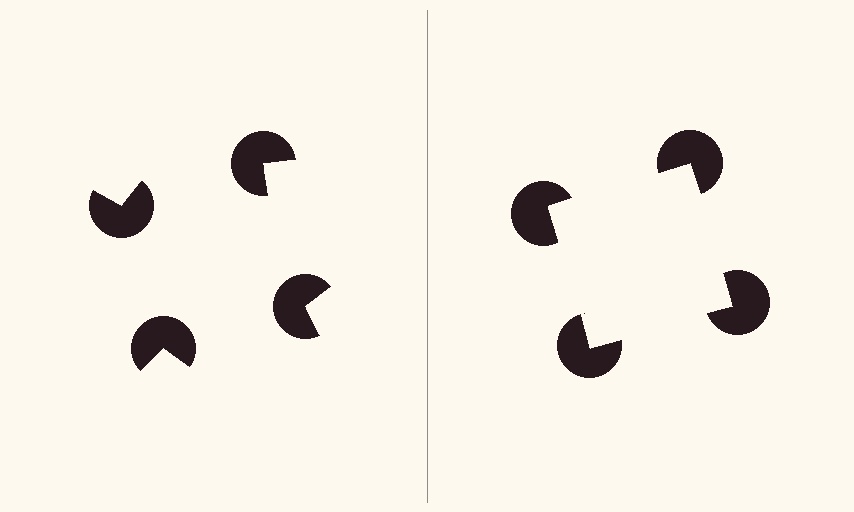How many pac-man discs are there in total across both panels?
8 — 4 on each side.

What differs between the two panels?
The pac-man discs are positioned identically on both sides; only the wedge orientations differ. On the right they align to a square; on the left they are misaligned.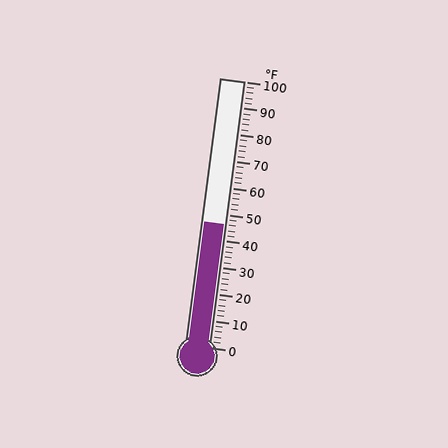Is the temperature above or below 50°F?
The temperature is below 50°F.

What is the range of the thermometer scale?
The thermometer scale ranges from 0°F to 100°F.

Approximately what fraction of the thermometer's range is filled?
The thermometer is filled to approximately 45% of its range.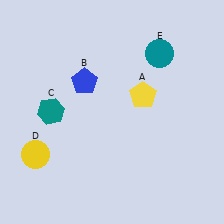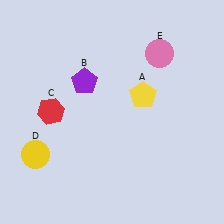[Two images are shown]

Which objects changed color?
B changed from blue to purple. C changed from teal to red. E changed from teal to pink.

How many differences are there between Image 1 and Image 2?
There are 3 differences between the two images.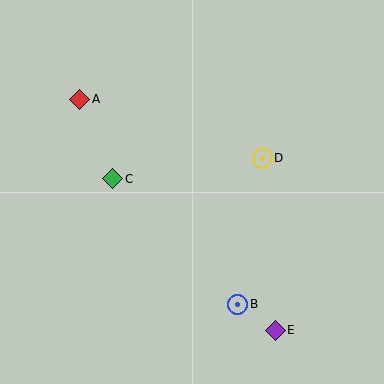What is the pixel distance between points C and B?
The distance between C and B is 177 pixels.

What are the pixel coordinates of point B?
Point B is at (238, 304).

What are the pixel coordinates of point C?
Point C is at (113, 179).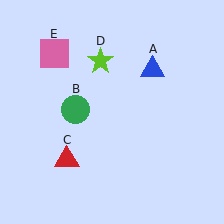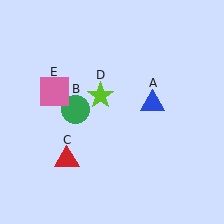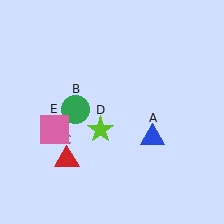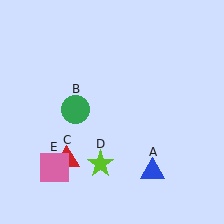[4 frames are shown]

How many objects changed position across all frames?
3 objects changed position: blue triangle (object A), lime star (object D), pink square (object E).